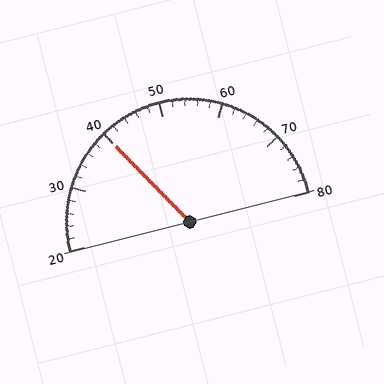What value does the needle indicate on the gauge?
The needle indicates approximately 40.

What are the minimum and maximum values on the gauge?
The gauge ranges from 20 to 80.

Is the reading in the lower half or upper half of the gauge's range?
The reading is in the lower half of the range (20 to 80).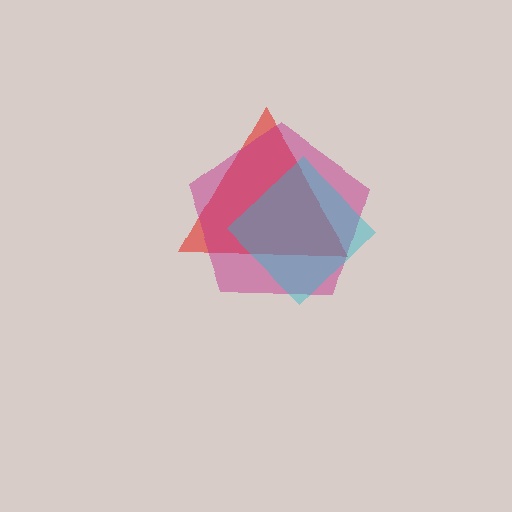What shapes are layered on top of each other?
The layered shapes are: a red triangle, a magenta pentagon, a cyan diamond.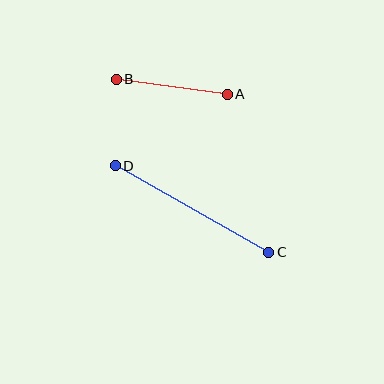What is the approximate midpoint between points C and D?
The midpoint is at approximately (192, 209) pixels.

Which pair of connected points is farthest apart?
Points C and D are farthest apart.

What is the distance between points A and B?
The distance is approximately 112 pixels.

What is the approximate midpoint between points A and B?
The midpoint is at approximately (172, 87) pixels.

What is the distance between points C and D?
The distance is approximately 176 pixels.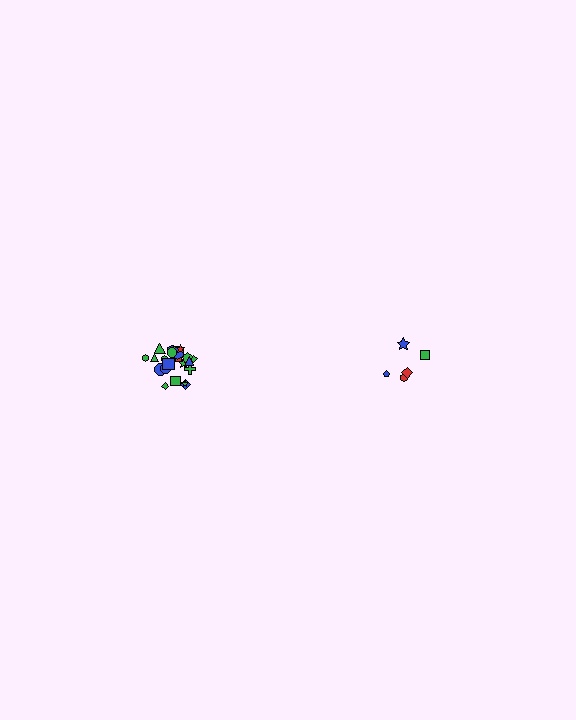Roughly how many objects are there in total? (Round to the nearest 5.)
Roughly 25 objects in total.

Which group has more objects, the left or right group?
The left group.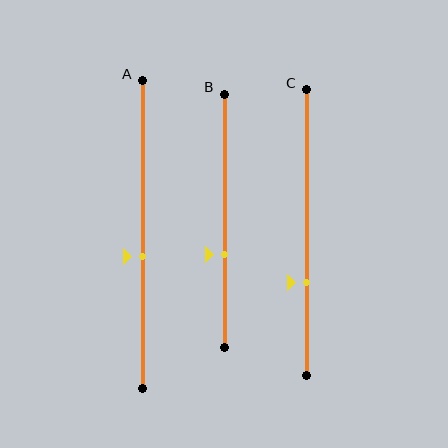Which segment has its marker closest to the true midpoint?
Segment A has its marker closest to the true midpoint.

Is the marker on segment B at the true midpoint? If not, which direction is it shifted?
No, the marker on segment B is shifted downward by about 14% of the segment length.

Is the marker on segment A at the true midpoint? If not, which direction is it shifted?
No, the marker on segment A is shifted downward by about 7% of the segment length.